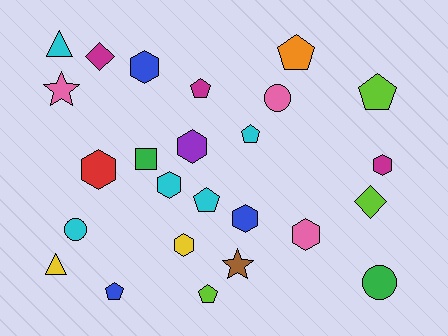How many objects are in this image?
There are 25 objects.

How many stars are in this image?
There are 2 stars.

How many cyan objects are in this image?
There are 5 cyan objects.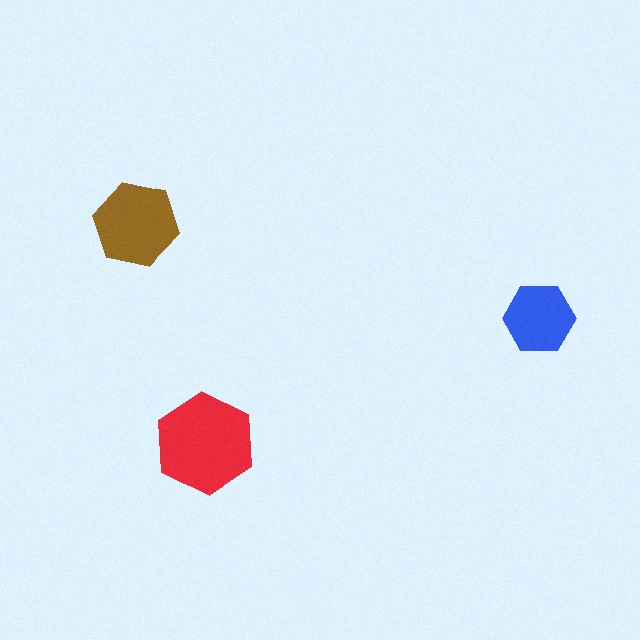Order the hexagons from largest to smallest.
the red one, the brown one, the blue one.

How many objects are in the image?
There are 3 objects in the image.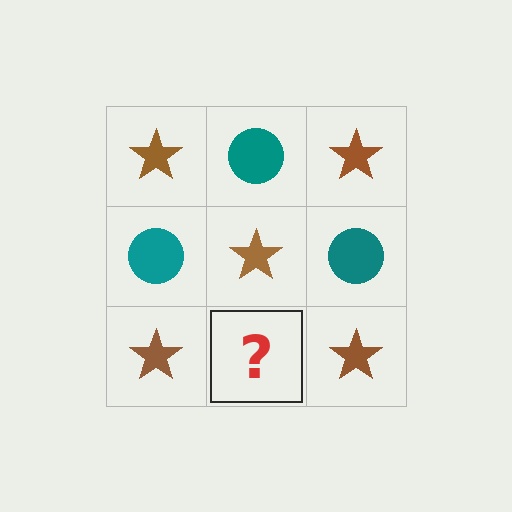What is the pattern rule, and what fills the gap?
The rule is that it alternates brown star and teal circle in a checkerboard pattern. The gap should be filled with a teal circle.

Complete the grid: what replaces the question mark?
The question mark should be replaced with a teal circle.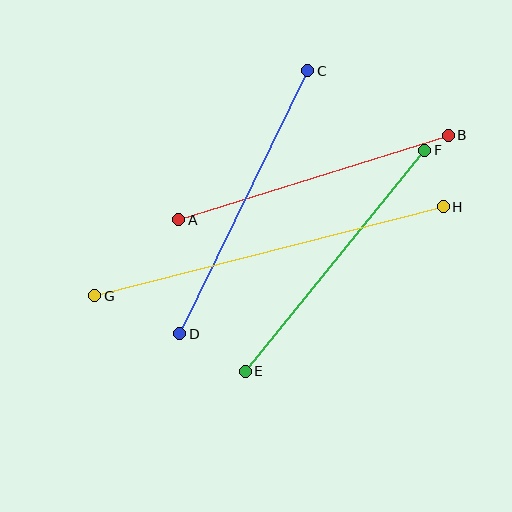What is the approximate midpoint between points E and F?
The midpoint is at approximately (335, 261) pixels.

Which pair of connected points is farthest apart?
Points G and H are farthest apart.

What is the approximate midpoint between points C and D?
The midpoint is at approximately (244, 202) pixels.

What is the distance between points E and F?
The distance is approximately 285 pixels.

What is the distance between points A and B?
The distance is approximately 283 pixels.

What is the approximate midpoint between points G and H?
The midpoint is at approximately (269, 251) pixels.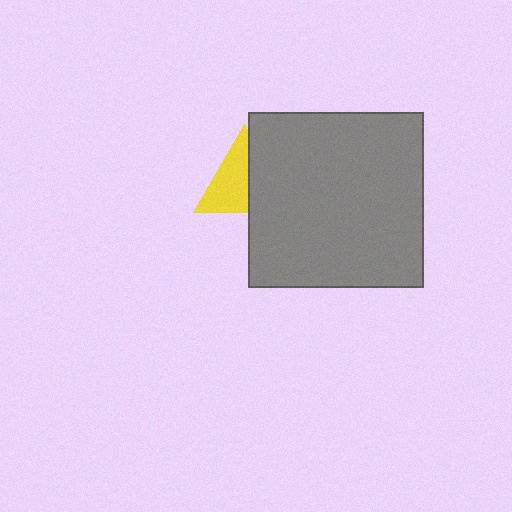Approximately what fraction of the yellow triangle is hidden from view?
Roughly 44% of the yellow triangle is hidden behind the gray square.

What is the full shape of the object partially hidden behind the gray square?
The partially hidden object is a yellow triangle.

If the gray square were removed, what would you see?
You would see the complete yellow triangle.